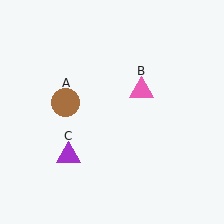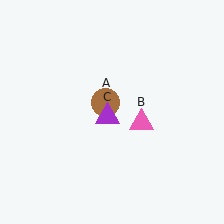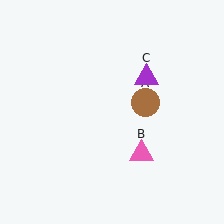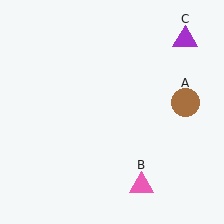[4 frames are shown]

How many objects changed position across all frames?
3 objects changed position: brown circle (object A), pink triangle (object B), purple triangle (object C).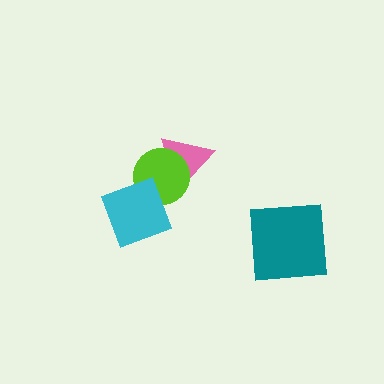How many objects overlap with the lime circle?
2 objects overlap with the lime circle.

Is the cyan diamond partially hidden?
No, no other shape covers it.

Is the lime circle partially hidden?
Yes, it is partially covered by another shape.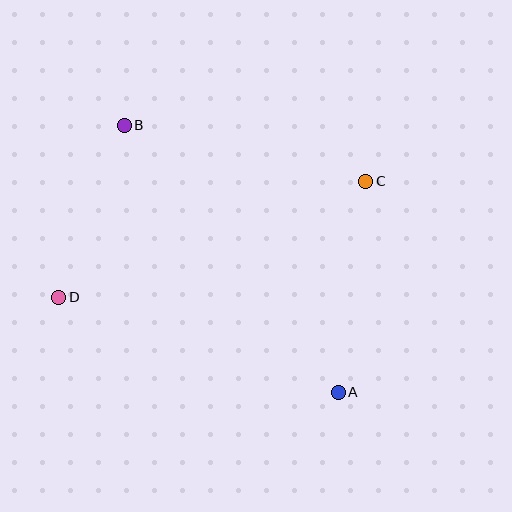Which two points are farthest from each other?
Points A and B are farthest from each other.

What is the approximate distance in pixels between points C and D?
The distance between C and D is approximately 328 pixels.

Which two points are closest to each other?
Points B and D are closest to each other.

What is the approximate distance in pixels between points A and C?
The distance between A and C is approximately 213 pixels.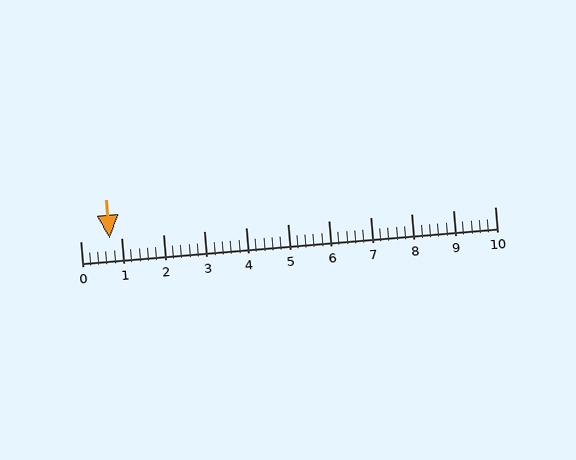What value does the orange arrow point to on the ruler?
The orange arrow points to approximately 0.7.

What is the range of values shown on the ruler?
The ruler shows values from 0 to 10.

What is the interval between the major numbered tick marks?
The major tick marks are spaced 1 units apart.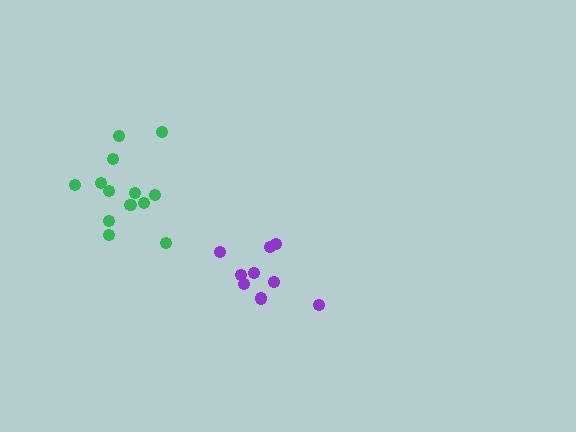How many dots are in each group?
Group 1: 9 dots, Group 2: 13 dots (22 total).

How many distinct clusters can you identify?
There are 2 distinct clusters.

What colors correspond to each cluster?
The clusters are colored: purple, green.